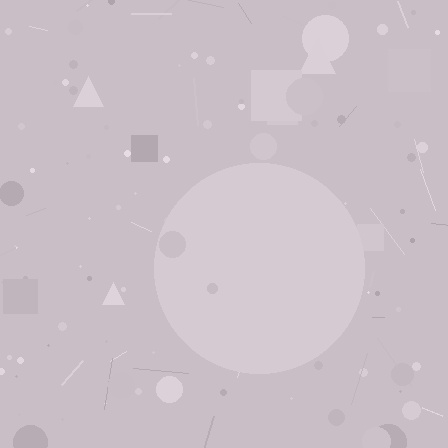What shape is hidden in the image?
A circle is hidden in the image.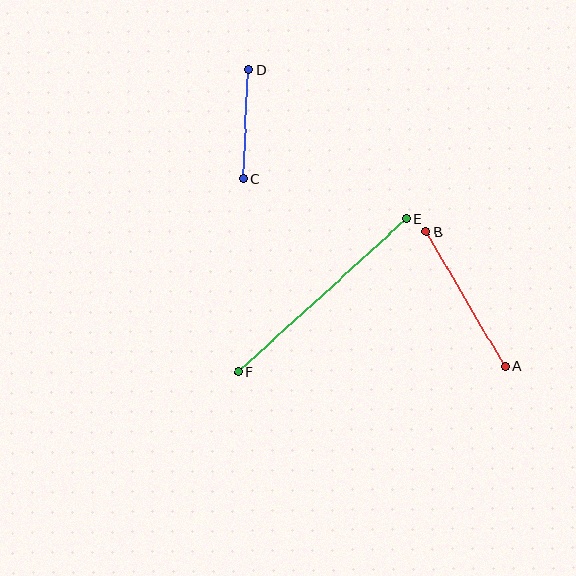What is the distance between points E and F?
The distance is approximately 228 pixels.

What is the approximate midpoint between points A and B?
The midpoint is at approximately (466, 299) pixels.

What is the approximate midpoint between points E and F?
The midpoint is at approximately (322, 295) pixels.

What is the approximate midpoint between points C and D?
The midpoint is at approximately (246, 125) pixels.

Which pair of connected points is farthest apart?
Points E and F are farthest apart.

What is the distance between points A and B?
The distance is approximately 156 pixels.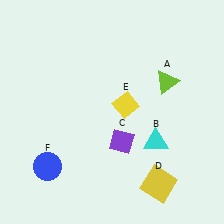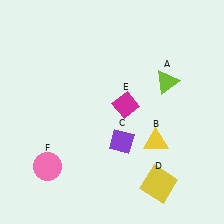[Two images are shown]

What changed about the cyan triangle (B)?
In Image 1, B is cyan. In Image 2, it changed to yellow.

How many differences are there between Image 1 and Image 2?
There are 3 differences between the two images.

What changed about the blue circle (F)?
In Image 1, F is blue. In Image 2, it changed to pink.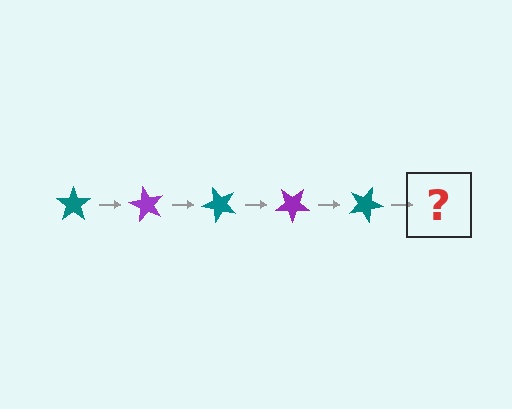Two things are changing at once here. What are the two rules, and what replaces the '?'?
The two rules are that it rotates 60 degrees each step and the color cycles through teal and purple. The '?' should be a purple star, rotated 300 degrees from the start.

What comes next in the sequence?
The next element should be a purple star, rotated 300 degrees from the start.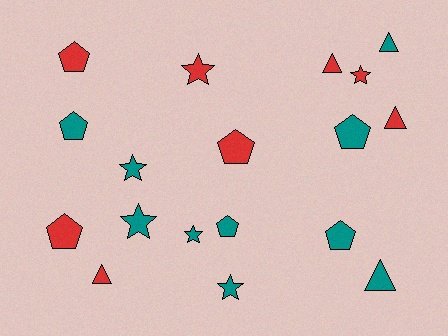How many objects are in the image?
There are 18 objects.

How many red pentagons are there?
There are 3 red pentagons.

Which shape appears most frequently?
Pentagon, with 7 objects.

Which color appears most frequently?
Teal, with 10 objects.